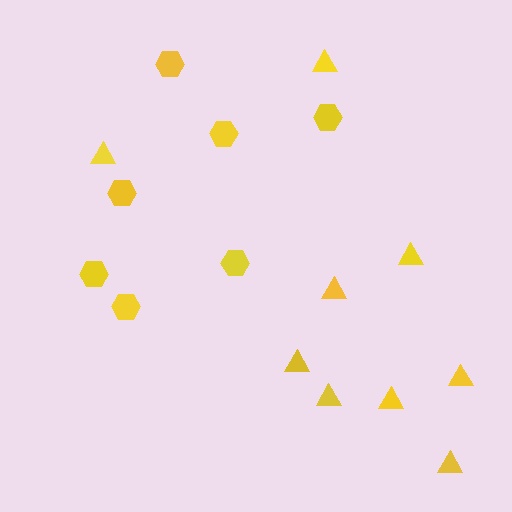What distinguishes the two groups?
There are 2 groups: one group of triangles (9) and one group of hexagons (7).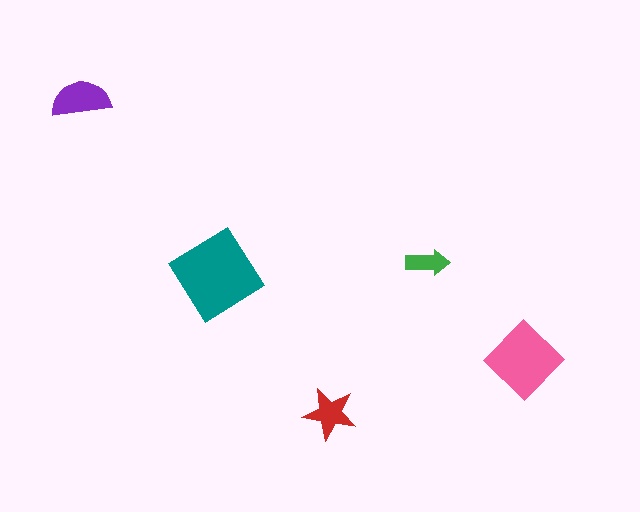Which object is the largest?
The teal diamond.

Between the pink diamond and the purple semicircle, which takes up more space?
The pink diamond.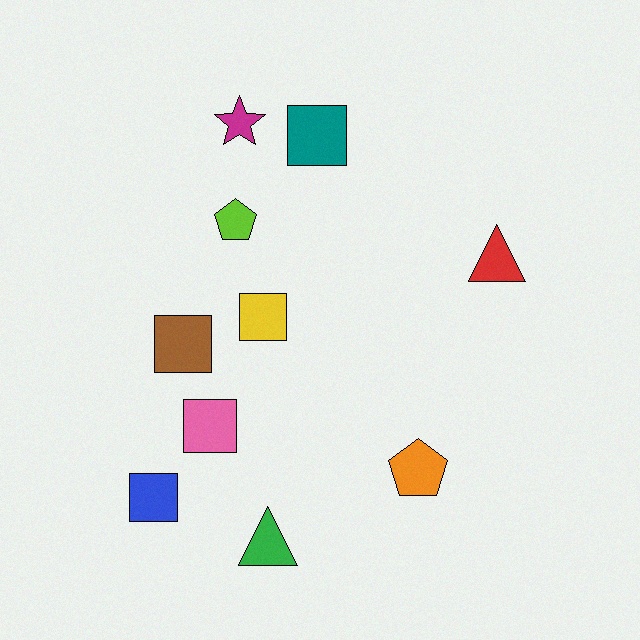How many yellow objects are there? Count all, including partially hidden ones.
There is 1 yellow object.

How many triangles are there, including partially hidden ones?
There are 2 triangles.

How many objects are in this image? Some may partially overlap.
There are 10 objects.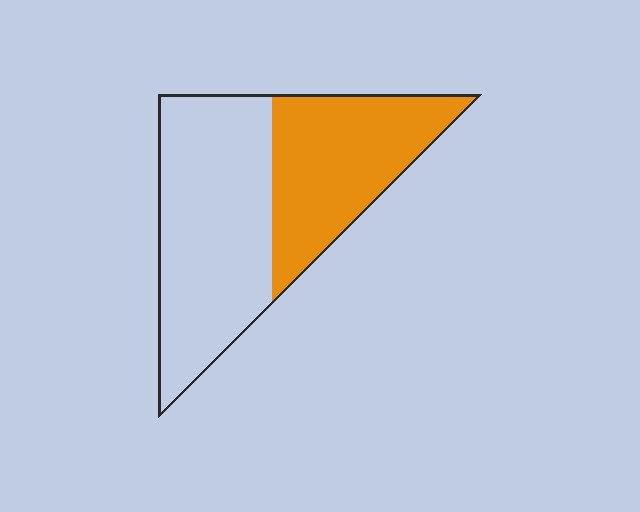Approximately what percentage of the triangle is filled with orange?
Approximately 40%.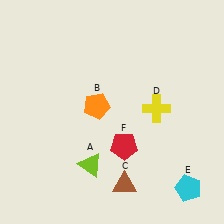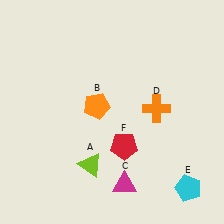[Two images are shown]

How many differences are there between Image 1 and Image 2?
There are 2 differences between the two images.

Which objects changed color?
C changed from brown to magenta. D changed from yellow to orange.